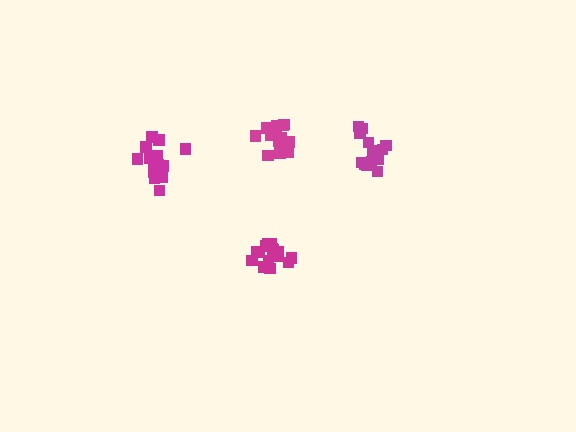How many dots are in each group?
Group 1: 15 dots, Group 2: 17 dots, Group 3: 16 dots, Group 4: 14 dots (62 total).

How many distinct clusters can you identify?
There are 4 distinct clusters.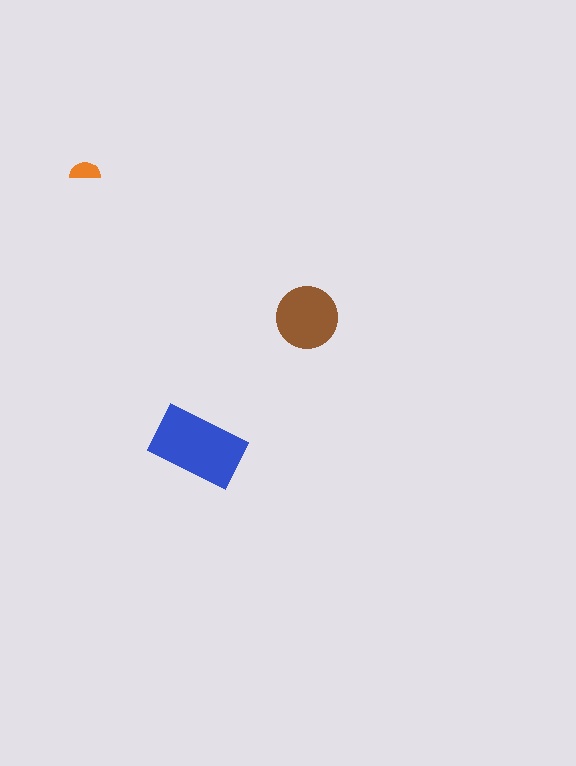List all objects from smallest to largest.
The orange semicircle, the brown circle, the blue rectangle.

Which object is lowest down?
The blue rectangle is bottommost.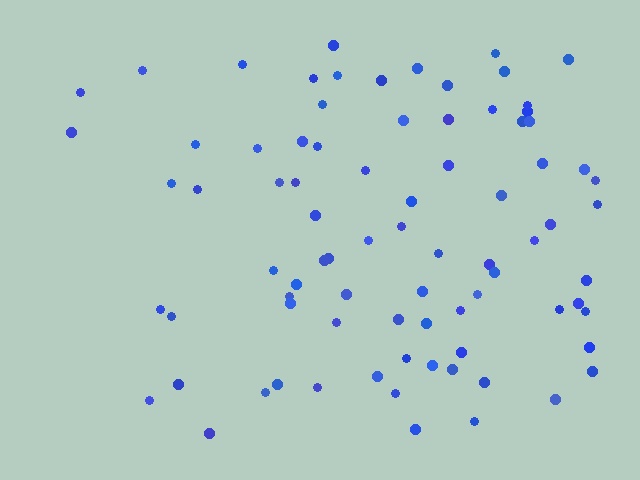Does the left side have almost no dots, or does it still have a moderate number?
Still a moderate number, just noticeably fewer than the right.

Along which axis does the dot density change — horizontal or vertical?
Horizontal.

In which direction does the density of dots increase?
From left to right, with the right side densest.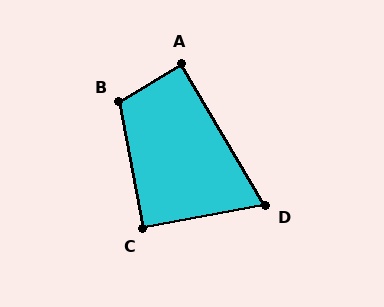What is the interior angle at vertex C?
Approximately 90 degrees (approximately right).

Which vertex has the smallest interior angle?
D, at approximately 70 degrees.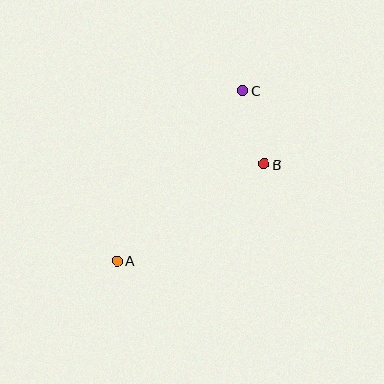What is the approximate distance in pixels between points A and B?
The distance between A and B is approximately 176 pixels.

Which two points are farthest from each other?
Points A and C are farthest from each other.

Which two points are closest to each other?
Points B and C are closest to each other.